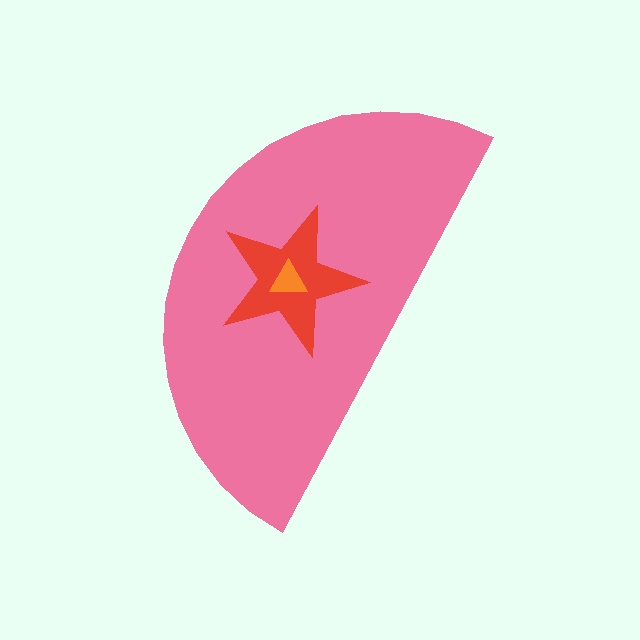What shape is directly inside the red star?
The orange triangle.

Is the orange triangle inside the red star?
Yes.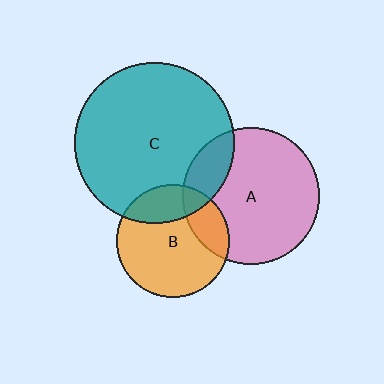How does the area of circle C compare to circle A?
Approximately 1.4 times.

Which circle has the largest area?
Circle C (teal).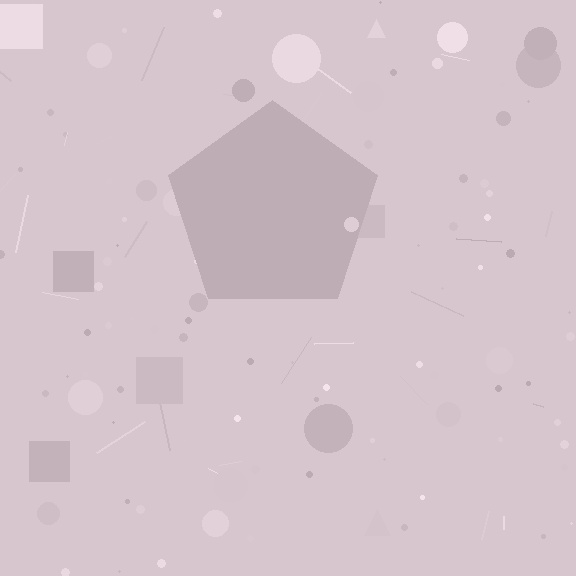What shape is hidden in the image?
A pentagon is hidden in the image.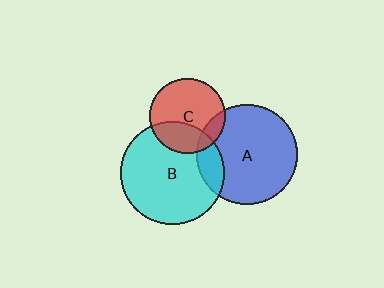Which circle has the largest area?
Circle B (cyan).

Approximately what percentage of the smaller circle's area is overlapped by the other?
Approximately 15%.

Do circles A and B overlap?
Yes.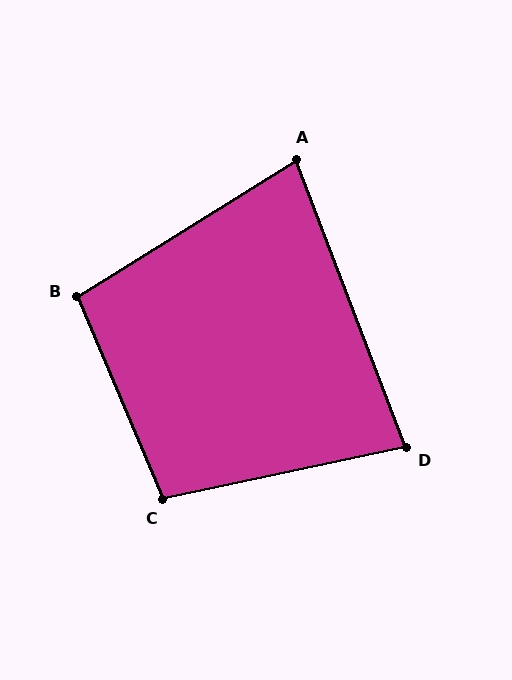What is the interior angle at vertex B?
Approximately 99 degrees (obtuse).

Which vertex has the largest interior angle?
C, at approximately 101 degrees.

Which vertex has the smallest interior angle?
A, at approximately 79 degrees.